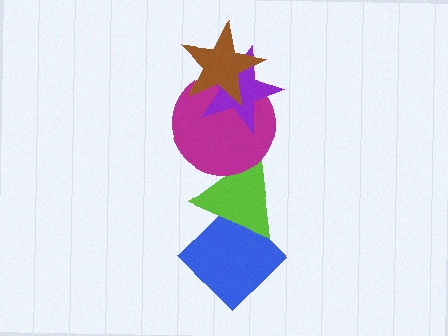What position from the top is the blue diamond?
The blue diamond is 5th from the top.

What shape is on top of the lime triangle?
The magenta circle is on top of the lime triangle.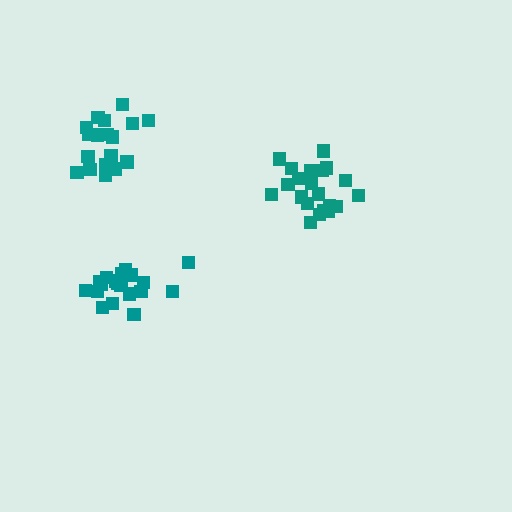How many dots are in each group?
Group 1: 20 dots, Group 2: 21 dots, Group 3: 18 dots (59 total).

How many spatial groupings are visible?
There are 3 spatial groupings.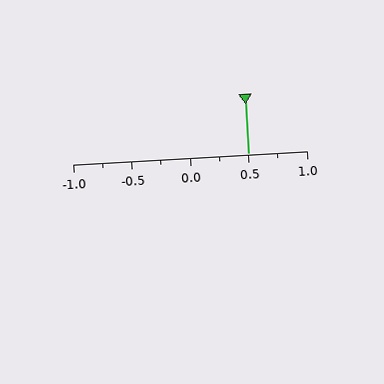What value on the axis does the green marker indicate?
The marker indicates approximately 0.5.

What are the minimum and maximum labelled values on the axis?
The axis runs from -1.0 to 1.0.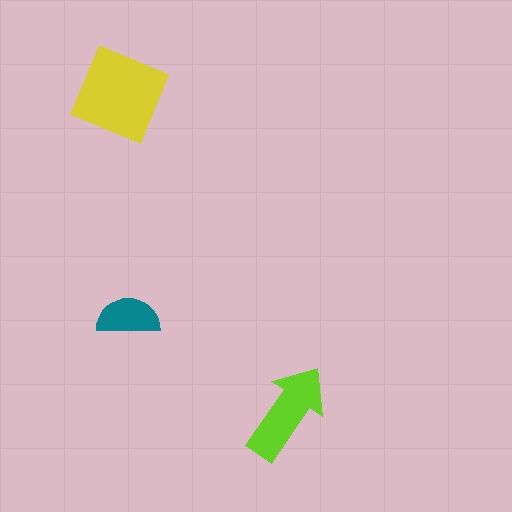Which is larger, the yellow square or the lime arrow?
The yellow square.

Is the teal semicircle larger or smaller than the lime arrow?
Smaller.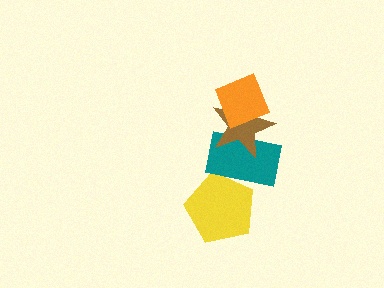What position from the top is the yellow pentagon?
The yellow pentagon is 4th from the top.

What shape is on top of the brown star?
The orange diamond is on top of the brown star.